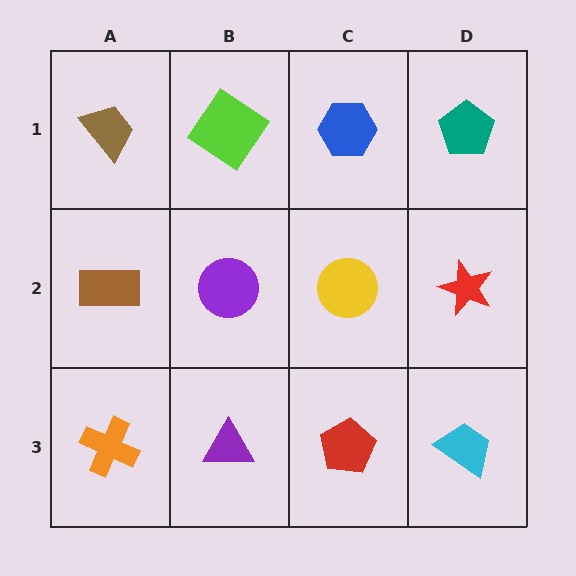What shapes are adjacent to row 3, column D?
A red star (row 2, column D), a red pentagon (row 3, column C).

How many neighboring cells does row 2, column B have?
4.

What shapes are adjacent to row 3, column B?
A purple circle (row 2, column B), an orange cross (row 3, column A), a red pentagon (row 3, column C).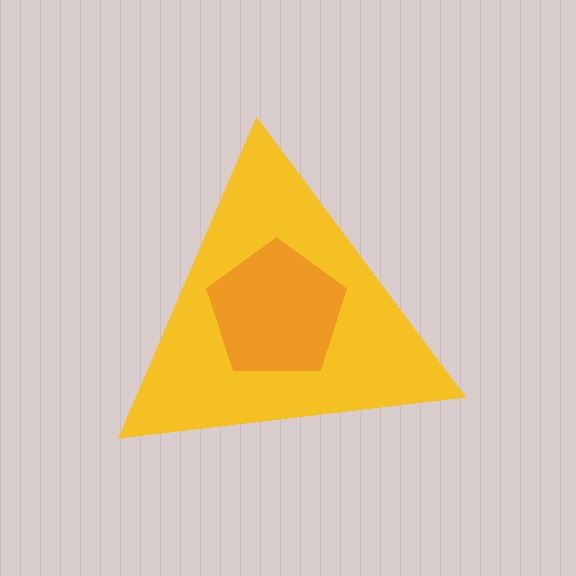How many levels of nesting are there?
2.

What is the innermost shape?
The orange pentagon.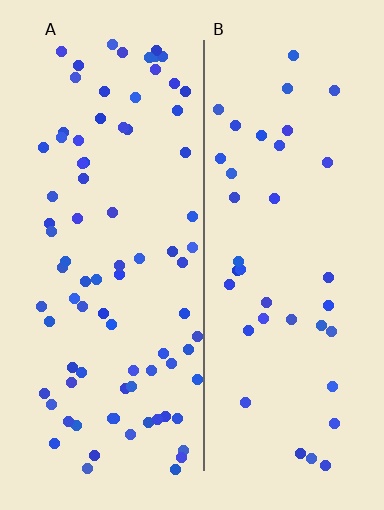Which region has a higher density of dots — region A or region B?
A (the left).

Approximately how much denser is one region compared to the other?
Approximately 2.2× — region A over region B.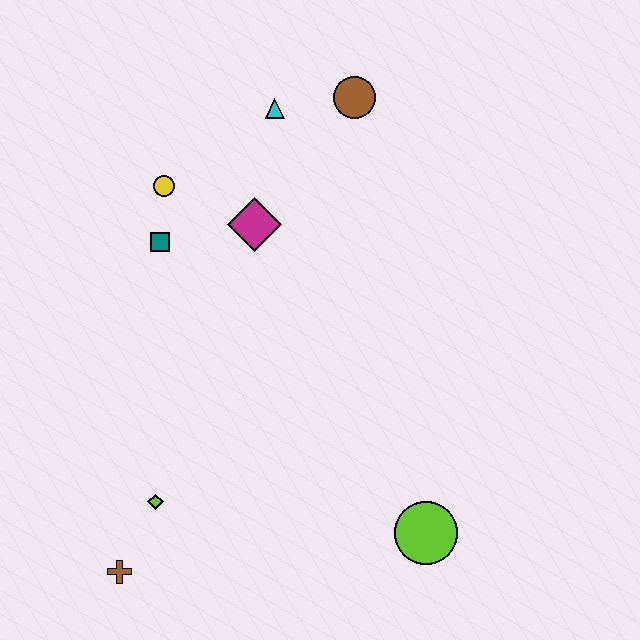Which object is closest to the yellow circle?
The teal square is closest to the yellow circle.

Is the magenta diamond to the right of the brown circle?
No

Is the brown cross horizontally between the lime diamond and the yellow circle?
No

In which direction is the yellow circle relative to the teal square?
The yellow circle is above the teal square.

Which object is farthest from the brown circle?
The brown cross is farthest from the brown circle.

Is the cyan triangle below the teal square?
No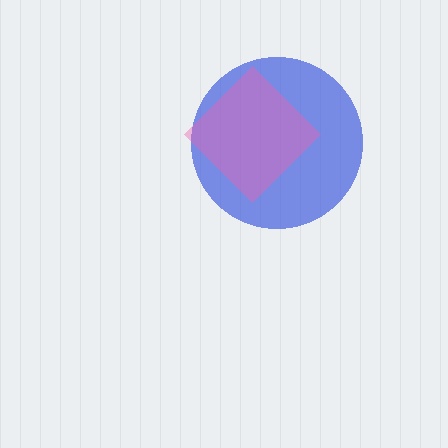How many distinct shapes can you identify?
There are 2 distinct shapes: a blue circle, a pink diamond.